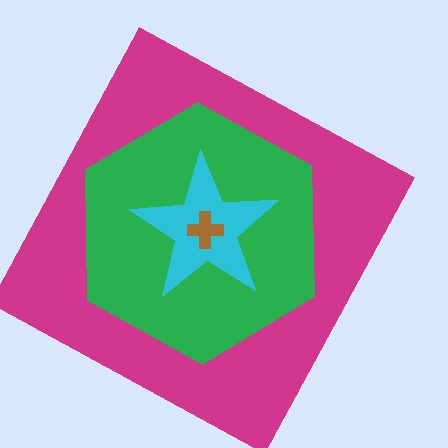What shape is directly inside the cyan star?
The brown cross.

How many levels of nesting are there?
4.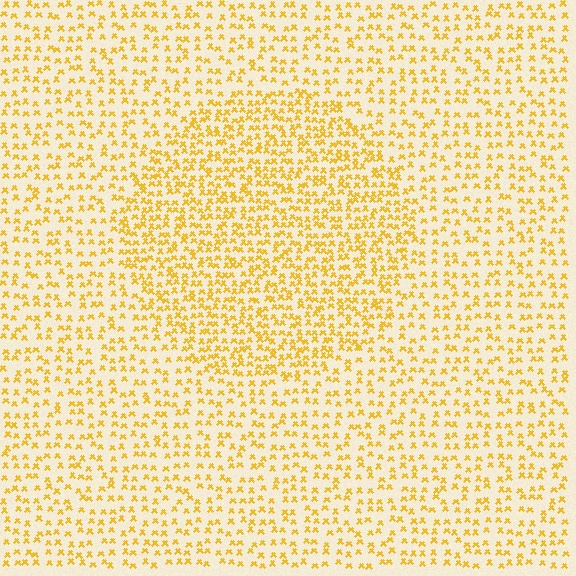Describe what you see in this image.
The image contains small yellow elements arranged at two different densities. A circle-shaped region is visible where the elements are more densely packed than the surrounding area.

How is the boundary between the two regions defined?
The boundary is defined by a change in element density (approximately 1.7x ratio). All elements are the same color, size, and shape.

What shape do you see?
I see a circle.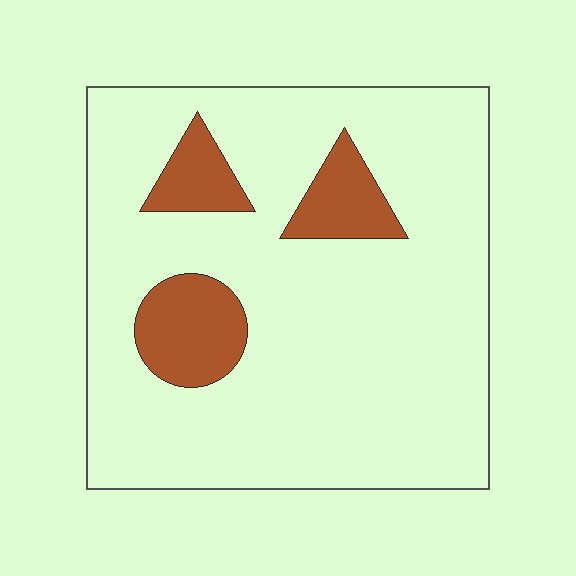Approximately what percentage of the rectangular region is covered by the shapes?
Approximately 15%.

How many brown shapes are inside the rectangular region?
3.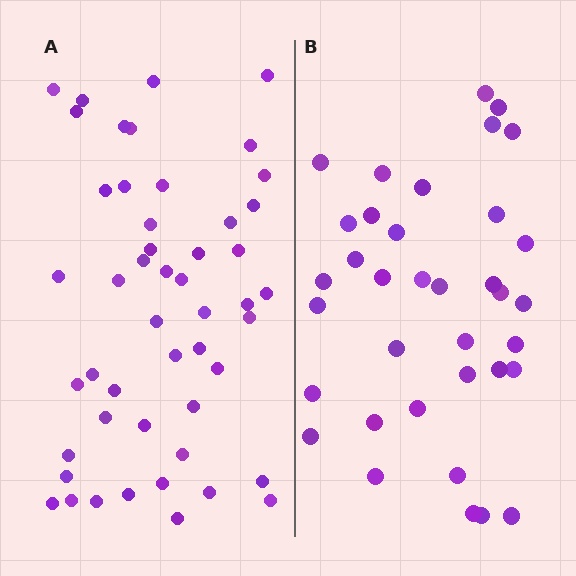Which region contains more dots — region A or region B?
Region A (the left region) has more dots.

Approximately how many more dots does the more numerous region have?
Region A has approximately 15 more dots than region B.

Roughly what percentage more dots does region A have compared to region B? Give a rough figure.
About 35% more.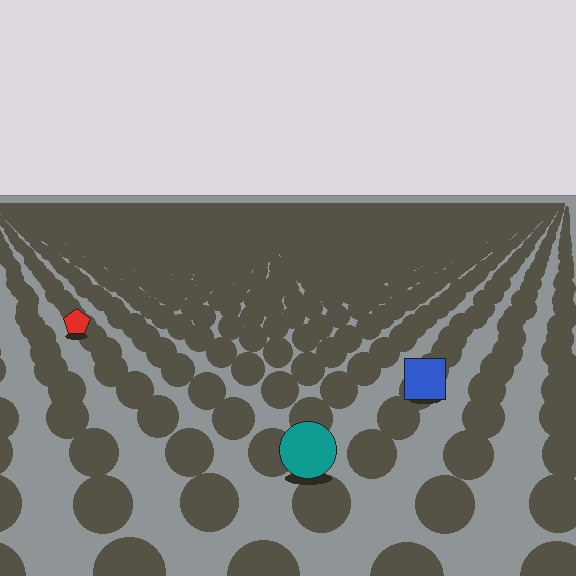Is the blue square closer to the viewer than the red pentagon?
Yes. The blue square is closer — you can tell from the texture gradient: the ground texture is coarser near it.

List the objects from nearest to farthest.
From nearest to farthest: the teal circle, the blue square, the red pentagon.